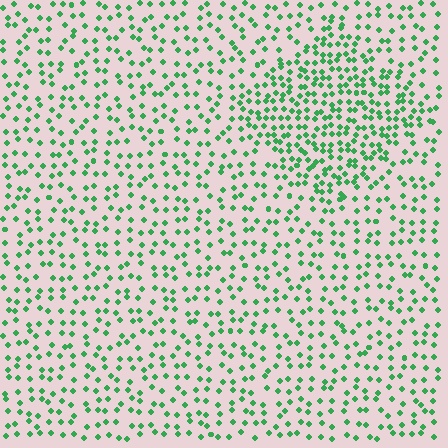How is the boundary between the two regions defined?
The boundary is defined by a change in element density (approximately 1.9x ratio). All elements are the same color, size, and shape.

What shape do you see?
I see a diamond.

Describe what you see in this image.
The image contains small green elements arranged at two different densities. A diamond-shaped region is visible where the elements are more densely packed than the surrounding area.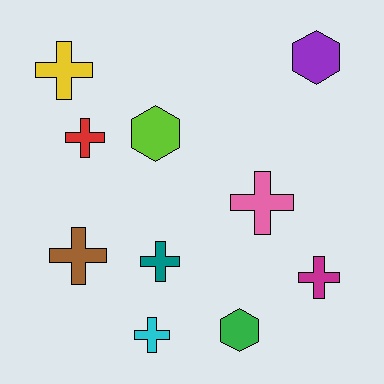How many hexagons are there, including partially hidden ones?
There are 3 hexagons.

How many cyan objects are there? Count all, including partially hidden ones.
There is 1 cyan object.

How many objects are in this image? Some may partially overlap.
There are 10 objects.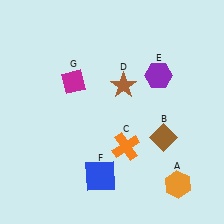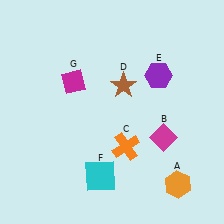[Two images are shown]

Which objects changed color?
B changed from brown to magenta. F changed from blue to cyan.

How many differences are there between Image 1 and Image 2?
There are 2 differences between the two images.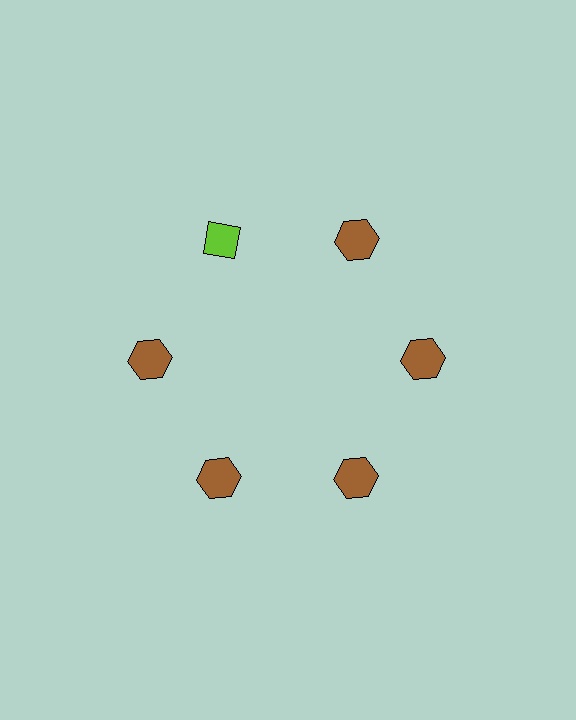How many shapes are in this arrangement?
There are 6 shapes arranged in a ring pattern.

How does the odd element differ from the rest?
It differs in both color (lime instead of brown) and shape (diamond instead of hexagon).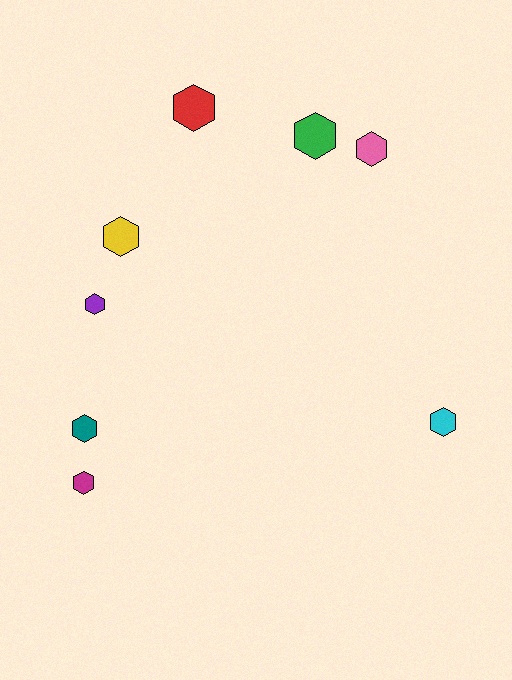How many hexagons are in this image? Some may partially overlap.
There are 8 hexagons.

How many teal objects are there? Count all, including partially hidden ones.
There is 1 teal object.